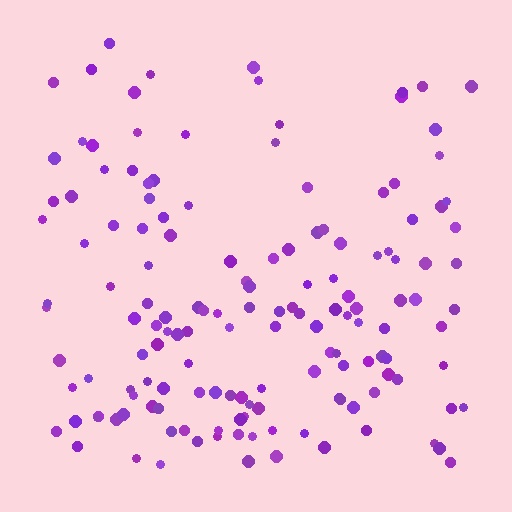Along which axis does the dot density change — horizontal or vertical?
Vertical.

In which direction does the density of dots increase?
From top to bottom, with the bottom side densest.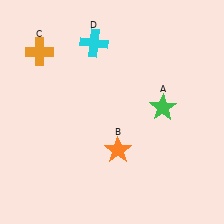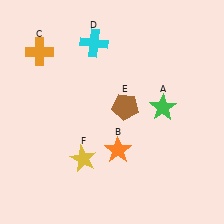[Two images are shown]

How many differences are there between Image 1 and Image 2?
There are 2 differences between the two images.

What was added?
A brown pentagon (E), a yellow star (F) were added in Image 2.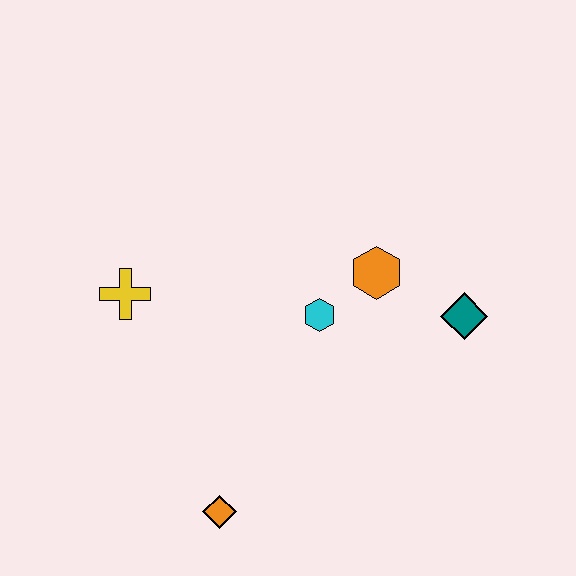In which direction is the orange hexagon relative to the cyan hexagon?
The orange hexagon is to the right of the cyan hexagon.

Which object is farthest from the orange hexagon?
The orange diamond is farthest from the orange hexagon.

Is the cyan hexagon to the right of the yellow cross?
Yes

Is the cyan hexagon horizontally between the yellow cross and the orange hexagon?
Yes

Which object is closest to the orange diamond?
The cyan hexagon is closest to the orange diamond.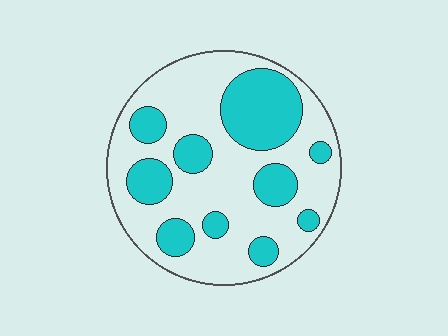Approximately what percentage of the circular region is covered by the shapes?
Approximately 35%.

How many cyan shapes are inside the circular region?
10.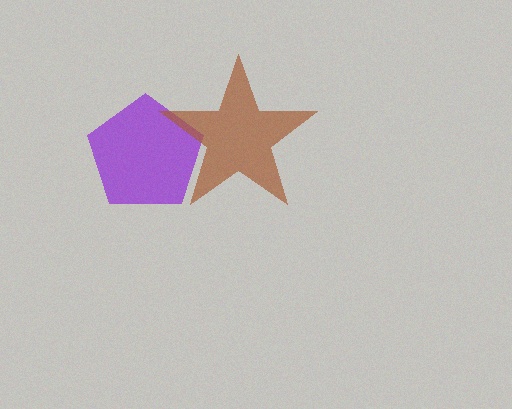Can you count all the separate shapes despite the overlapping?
Yes, there are 2 separate shapes.